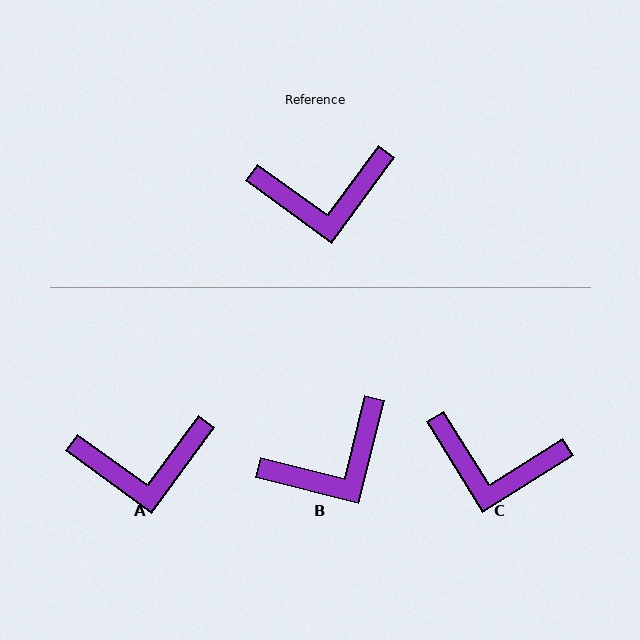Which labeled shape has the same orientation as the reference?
A.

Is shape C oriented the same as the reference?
No, it is off by about 22 degrees.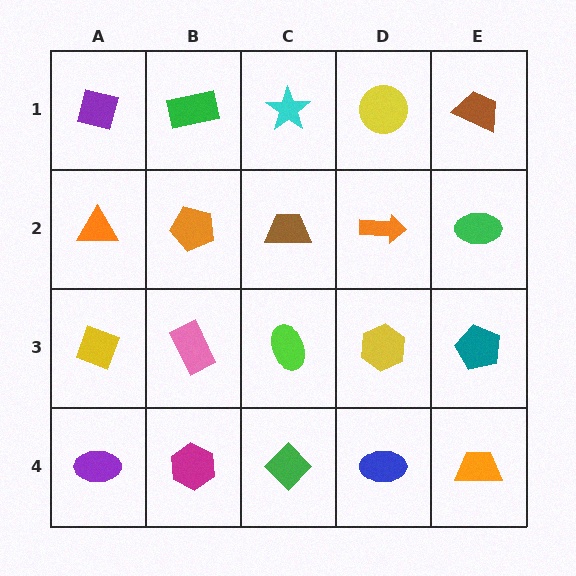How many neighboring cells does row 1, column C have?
3.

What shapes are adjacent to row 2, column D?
A yellow circle (row 1, column D), a yellow hexagon (row 3, column D), a brown trapezoid (row 2, column C), a green ellipse (row 2, column E).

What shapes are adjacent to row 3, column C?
A brown trapezoid (row 2, column C), a green diamond (row 4, column C), a pink rectangle (row 3, column B), a yellow hexagon (row 3, column D).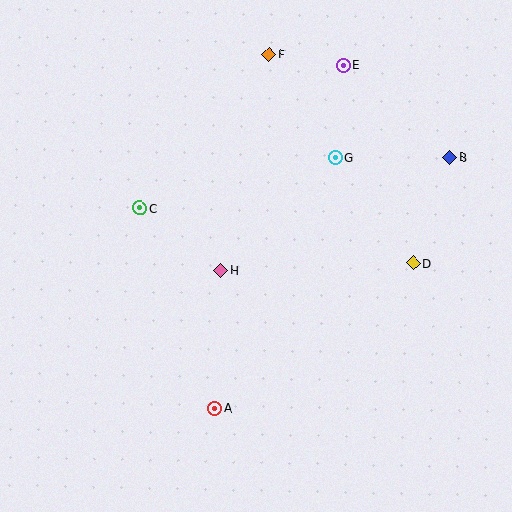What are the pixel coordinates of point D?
Point D is at (413, 263).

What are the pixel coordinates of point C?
Point C is at (140, 208).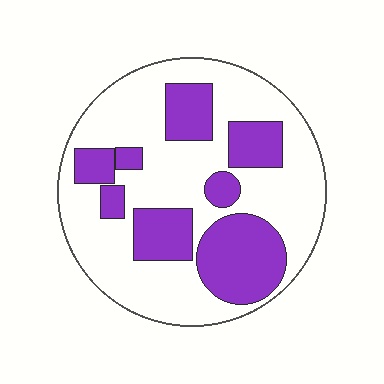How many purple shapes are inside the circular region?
8.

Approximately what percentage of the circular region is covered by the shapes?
Approximately 35%.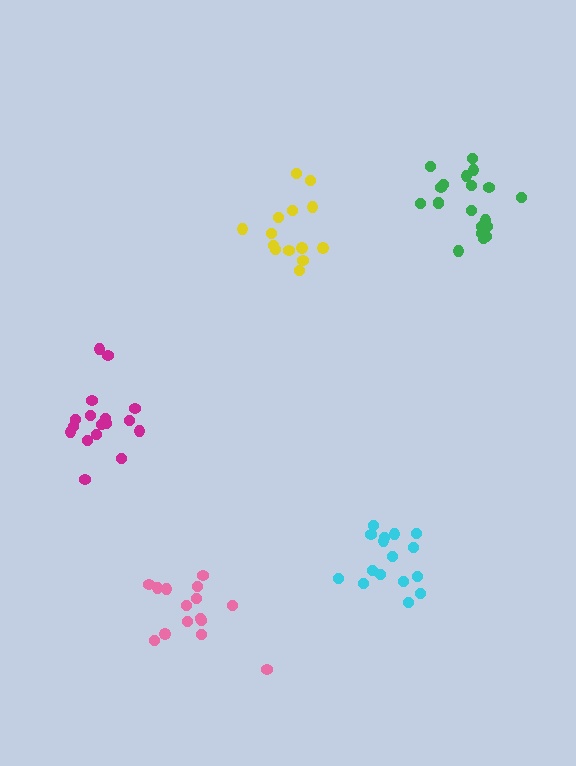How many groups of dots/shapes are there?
There are 5 groups.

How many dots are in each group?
Group 1: 17 dots, Group 2: 20 dots, Group 3: 14 dots, Group 4: 15 dots, Group 5: 16 dots (82 total).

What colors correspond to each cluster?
The clusters are colored: magenta, green, yellow, pink, cyan.